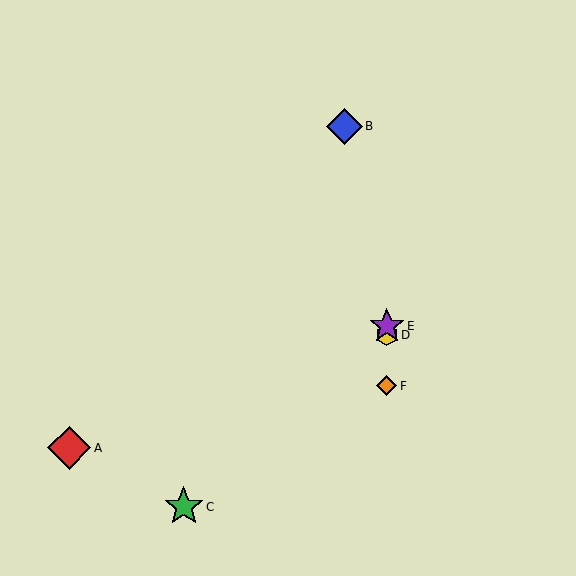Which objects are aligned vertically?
Objects D, E, F are aligned vertically.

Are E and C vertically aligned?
No, E is at x≈387 and C is at x≈184.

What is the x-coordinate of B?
Object B is at x≈344.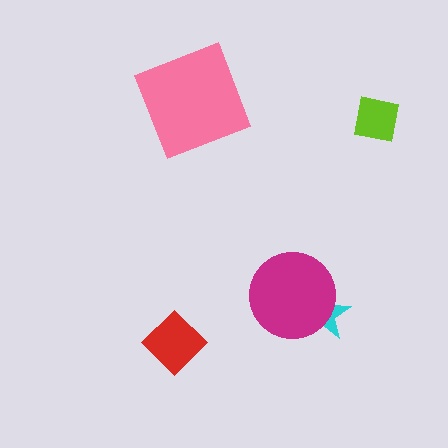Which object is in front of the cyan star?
The magenta circle is in front of the cyan star.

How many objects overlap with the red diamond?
0 objects overlap with the red diamond.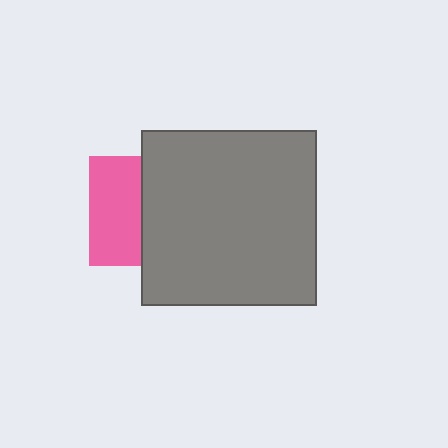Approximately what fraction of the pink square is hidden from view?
Roughly 53% of the pink square is hidden behind the gray square.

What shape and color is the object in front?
The object in front is a gray square.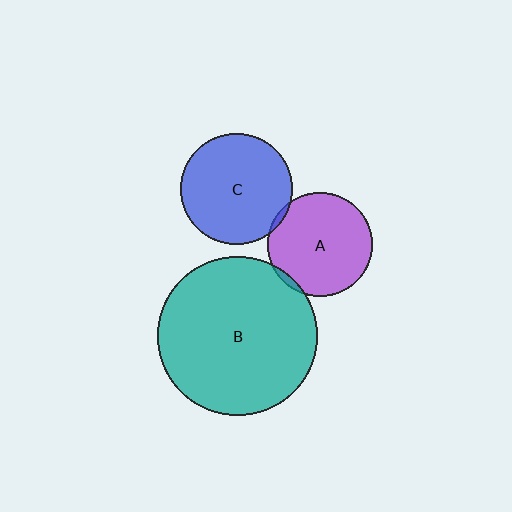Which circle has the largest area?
Circle B (teal).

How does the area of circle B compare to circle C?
Approximately 2.0 times.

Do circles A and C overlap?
Yes.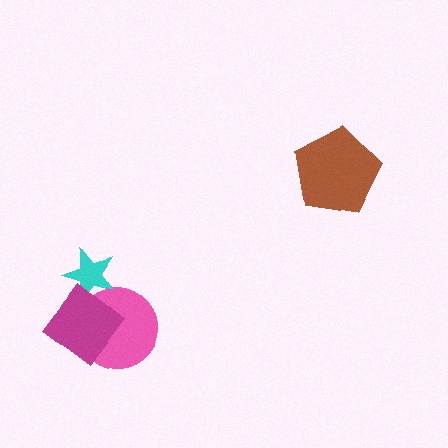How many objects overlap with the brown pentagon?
0 objects overlap with the brown pentagon.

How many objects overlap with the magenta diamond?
2 objects overlap with the magenta diamond.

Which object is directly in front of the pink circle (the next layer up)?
The cyan star is directly in front of the pink circle.